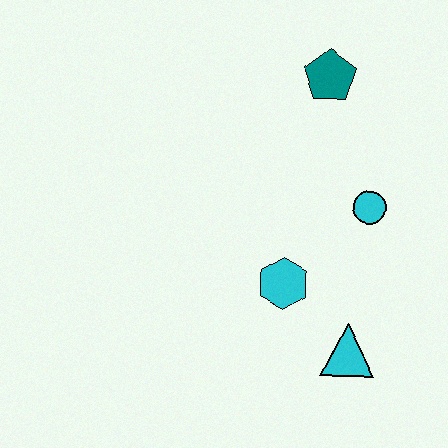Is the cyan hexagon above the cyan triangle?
Yes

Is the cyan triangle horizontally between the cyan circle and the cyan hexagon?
Yes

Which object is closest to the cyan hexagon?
The cyan triangle is closest to the cyan hexagon.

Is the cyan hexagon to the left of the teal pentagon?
Yes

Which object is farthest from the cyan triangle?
The teal pentagon is farthest from the cyan triangle.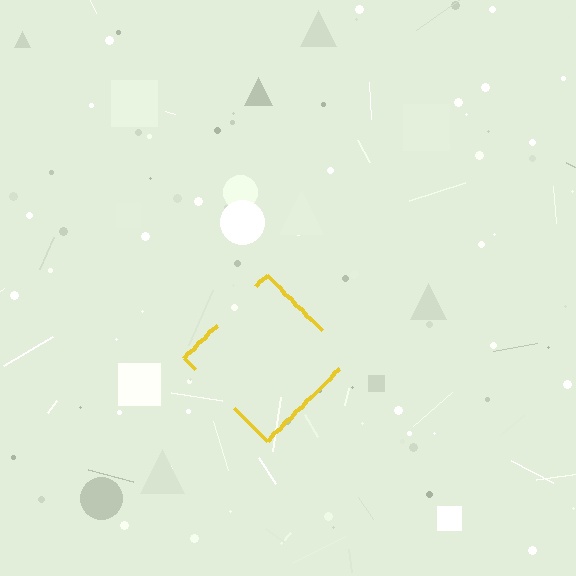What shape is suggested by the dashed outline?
The dashed outline suggests a diamond.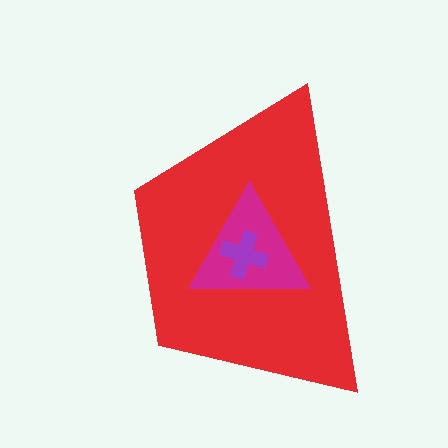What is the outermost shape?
The red trapezoid.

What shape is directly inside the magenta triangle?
The purple cross.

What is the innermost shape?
The purple cross.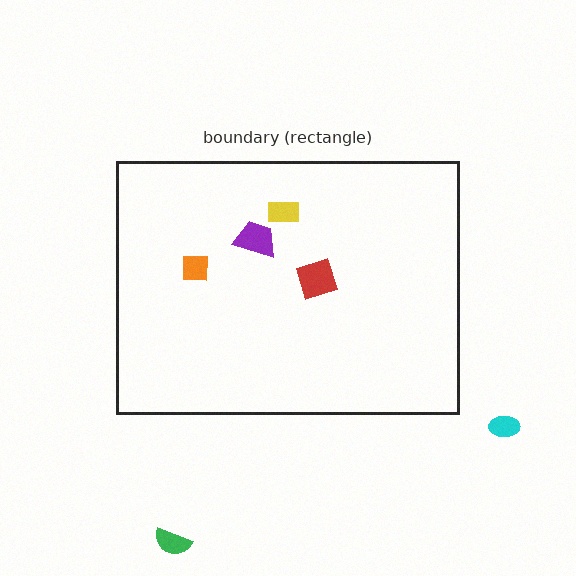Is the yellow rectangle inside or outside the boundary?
Inside.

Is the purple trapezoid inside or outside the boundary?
Inside.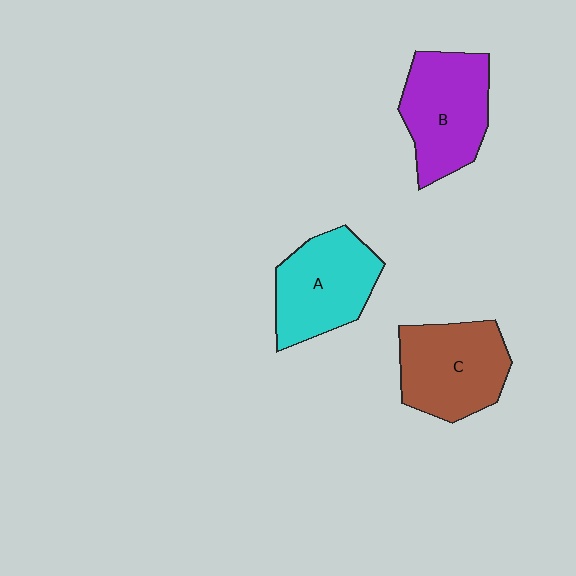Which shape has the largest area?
Shape B (purple).